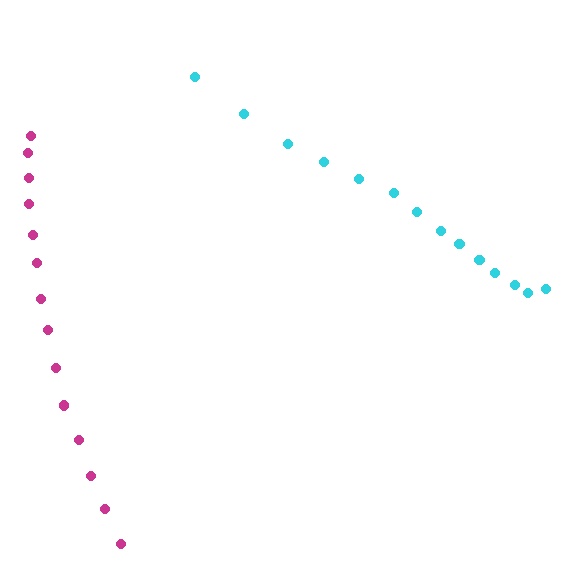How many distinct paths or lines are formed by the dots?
There are 2 distinct paths.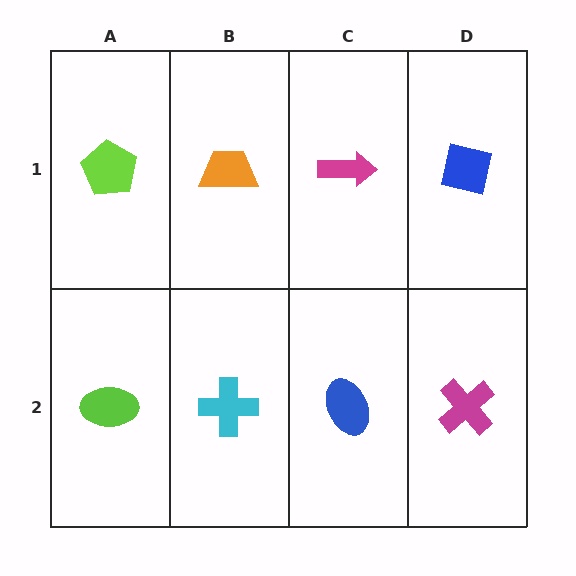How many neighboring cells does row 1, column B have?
3.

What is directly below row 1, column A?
A lime ellipse.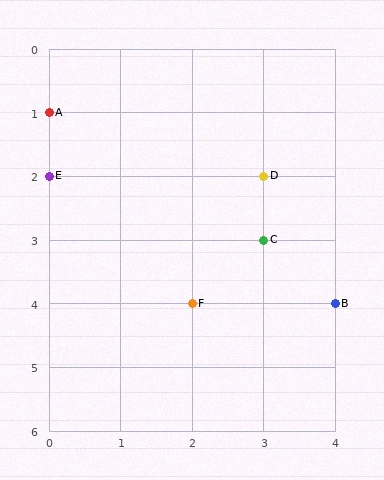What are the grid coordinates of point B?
Point B is at grid coordinates (4, 4).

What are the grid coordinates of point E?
Point E is at grid coordinates (0, 2).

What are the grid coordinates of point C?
Point C is at grid coordinates (3, 3).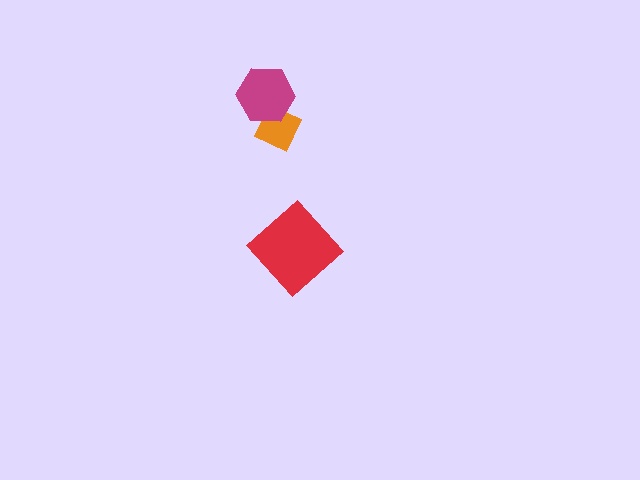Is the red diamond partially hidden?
No, no other shape covers it.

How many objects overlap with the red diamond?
0 objects overlap with the red diamond.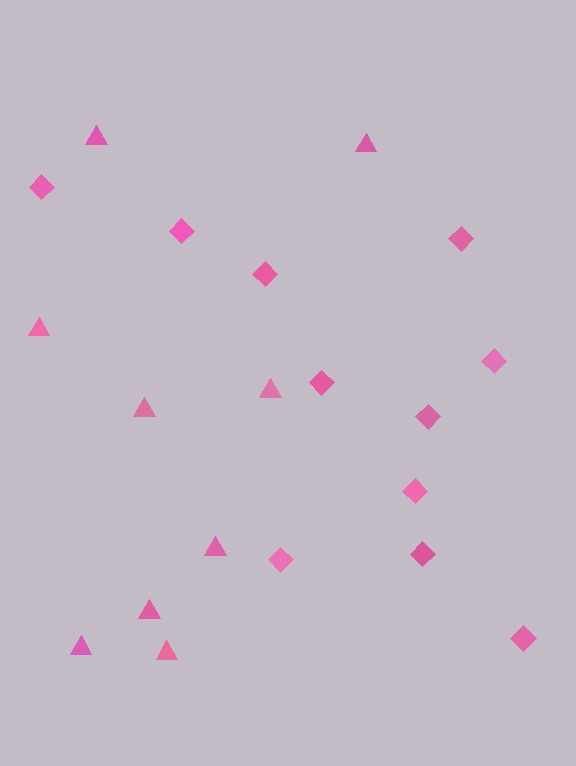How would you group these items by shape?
There are 2 groups: one group of diamonds (11) and one group of triangles (9).